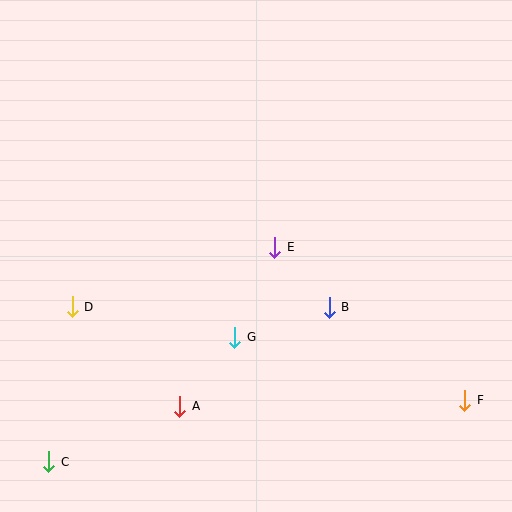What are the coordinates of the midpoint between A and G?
The midpoint between A and G is at (207, 372).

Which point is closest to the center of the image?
Point E at (275, 247) is closest to the center.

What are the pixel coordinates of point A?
Point A is at (180, 406).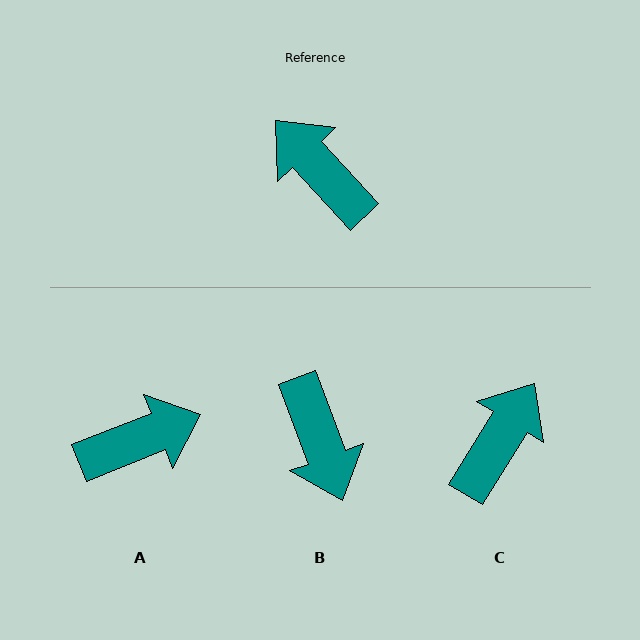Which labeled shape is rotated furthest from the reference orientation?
B, about 157 degrees away.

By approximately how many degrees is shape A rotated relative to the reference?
Approximately 111 degrees clockwise.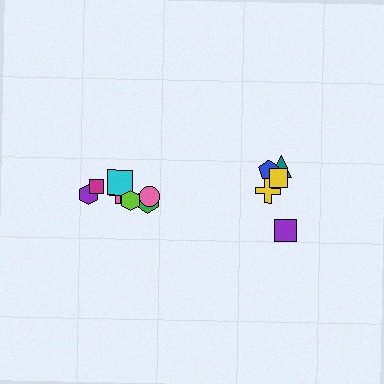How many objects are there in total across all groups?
There are 12 objects.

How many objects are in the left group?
There are 7 objects.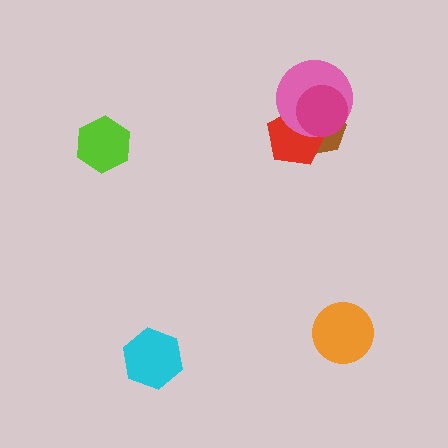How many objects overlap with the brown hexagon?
3 objects overlap with the brown hexagon.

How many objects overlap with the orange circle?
0 objects overlap with the orange circle.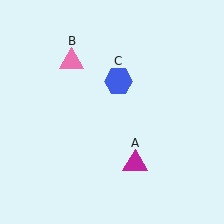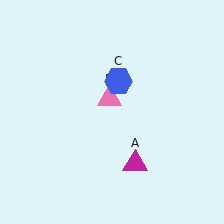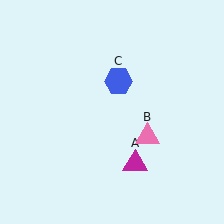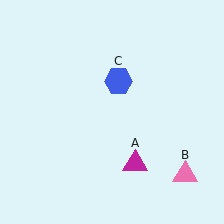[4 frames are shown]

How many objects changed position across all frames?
1 object changed position: pink triangle (object B).